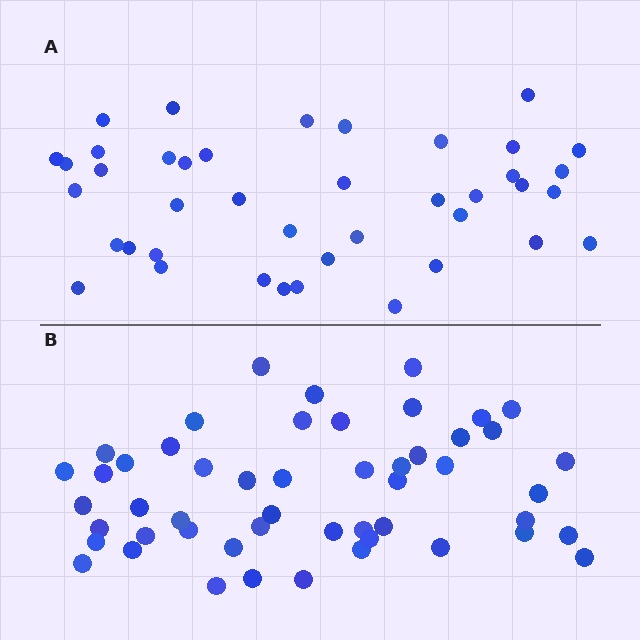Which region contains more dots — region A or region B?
Region B (the bottom region) has more dots.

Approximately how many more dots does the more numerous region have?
Region B has roughly 10 or so more dots than region A.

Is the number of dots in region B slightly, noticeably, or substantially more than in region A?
Region B has only slightly more — the two regions are fairly close. The ratio is roughly 1.2 to 1.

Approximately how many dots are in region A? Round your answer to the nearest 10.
About 40 dots. (The exact count is 41, which rounds to 40.)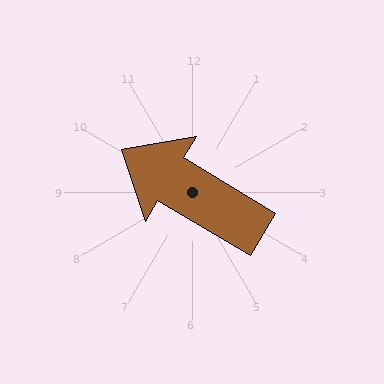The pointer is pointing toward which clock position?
Roughly 10 o'clock.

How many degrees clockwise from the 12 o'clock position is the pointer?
Approximately 301 degrees.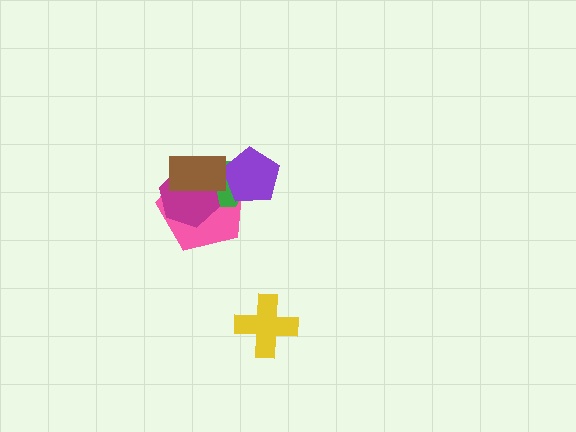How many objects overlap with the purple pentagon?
2 objects overlap with the purple pentagon.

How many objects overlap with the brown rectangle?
3 objects overlap with the brown rectangle.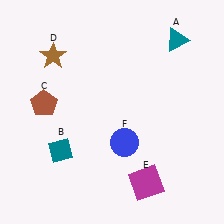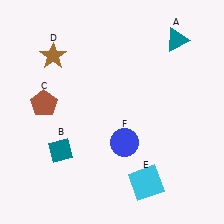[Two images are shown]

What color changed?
The square (E) changed from magenta in Image 1 to cyan in Image 2.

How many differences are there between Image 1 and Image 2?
There is 1 difference between the two images.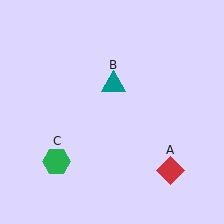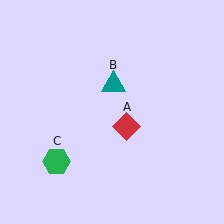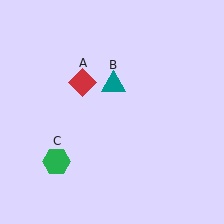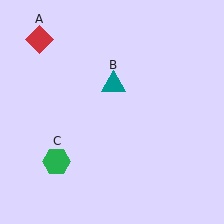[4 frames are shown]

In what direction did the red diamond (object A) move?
The red diamond (object A) moved up and to the left.